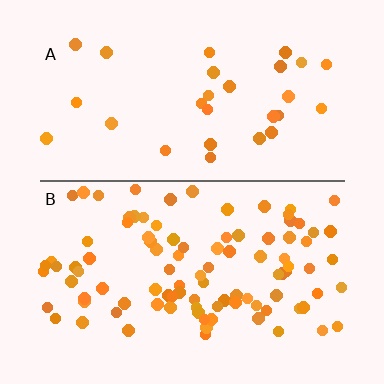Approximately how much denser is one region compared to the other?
Approximately 3.3× — region B over region A.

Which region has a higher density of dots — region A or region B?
B (the bottom).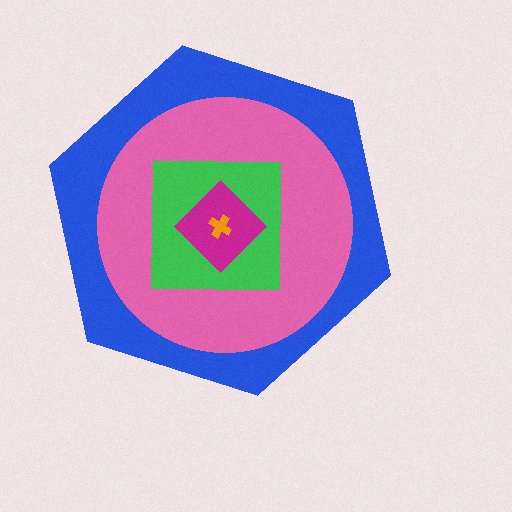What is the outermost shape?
The blue hexagon.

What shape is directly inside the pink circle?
The green square.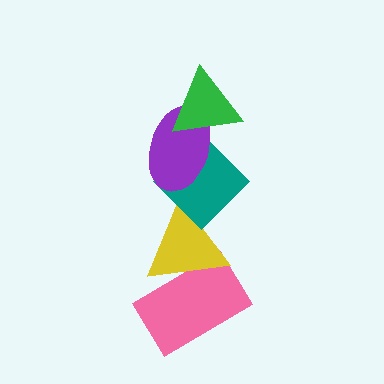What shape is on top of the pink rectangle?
The yellow triangle is on top of the pink rectangle.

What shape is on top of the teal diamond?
The purple ellipse is on top of the teal diamond.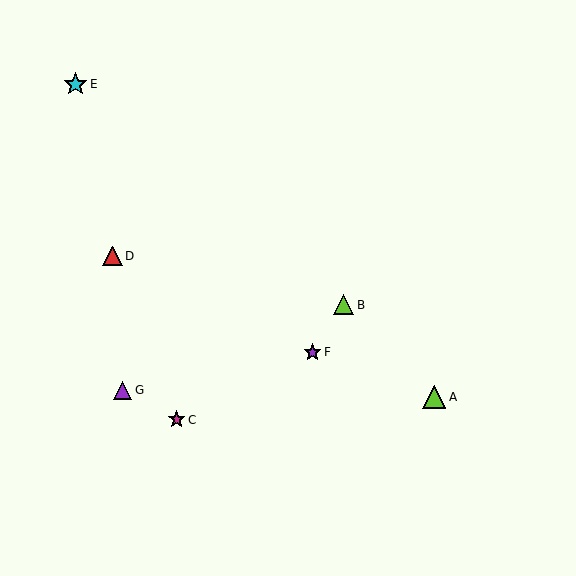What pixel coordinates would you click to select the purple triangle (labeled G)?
Click at (123, 390) to select the purple triangle G.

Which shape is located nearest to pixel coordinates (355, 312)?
The lime triangle (labeled B) at (344, 305) is nearest to that location.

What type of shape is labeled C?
Shape C is a magenta star.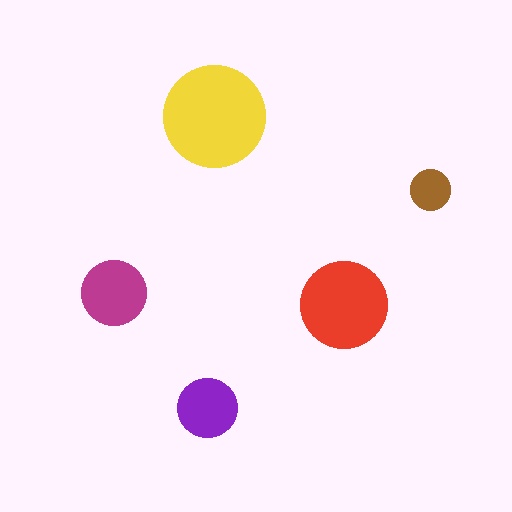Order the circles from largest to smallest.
the yellow one, the red one, the magenta one, the purple one, the brown one.